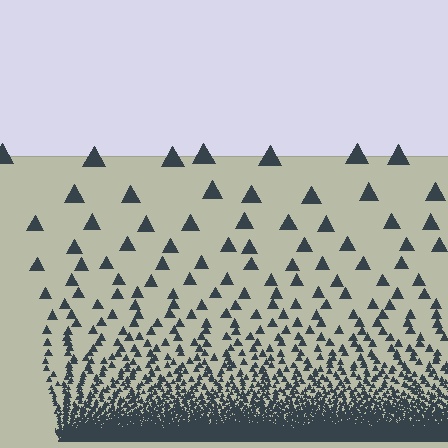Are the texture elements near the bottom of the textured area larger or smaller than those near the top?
Smaller. The gradient is inverted — elements near the bottom are smaller and denser.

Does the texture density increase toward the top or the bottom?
Density increases toward the bottom.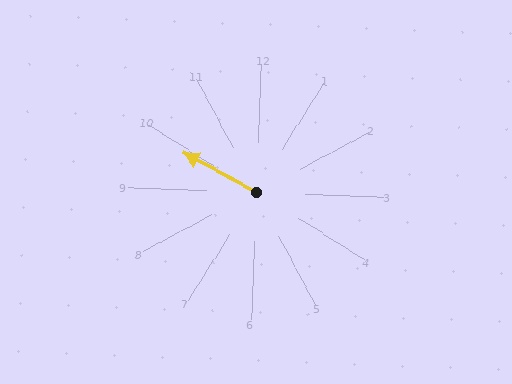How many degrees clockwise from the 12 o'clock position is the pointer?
Approximately 297 degrees.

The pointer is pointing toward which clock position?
Roughly 10 o'clock.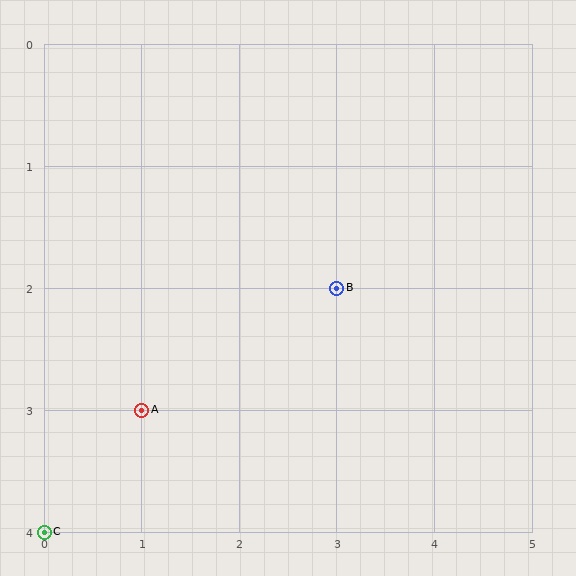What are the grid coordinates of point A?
Point A is at grid coordinates (1, 3).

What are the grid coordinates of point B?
Point B is at grid coordinates (3, 2).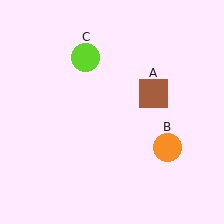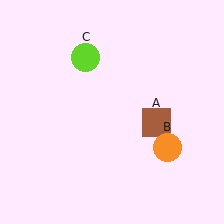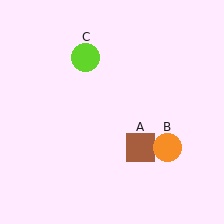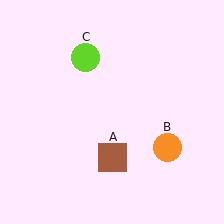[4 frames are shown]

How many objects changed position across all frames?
1 object changed position: brown square (object A).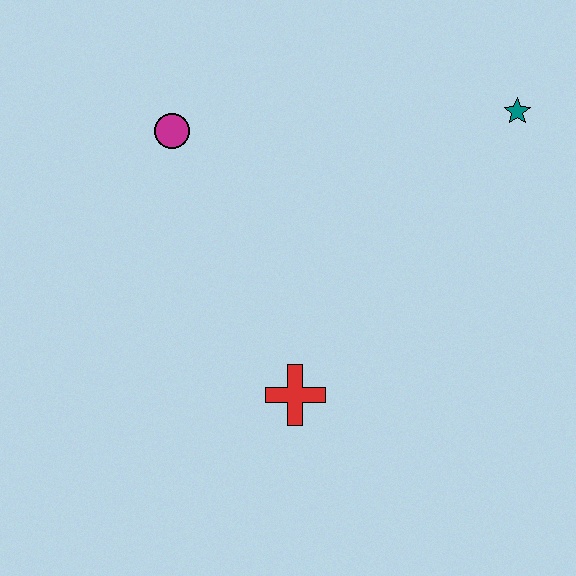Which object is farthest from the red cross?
The teal star is farthest from the red cross.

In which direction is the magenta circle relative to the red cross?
The magenta circle is above the red cross.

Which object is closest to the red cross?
The magenta circle is closest to the red cross.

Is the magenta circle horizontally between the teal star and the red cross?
No